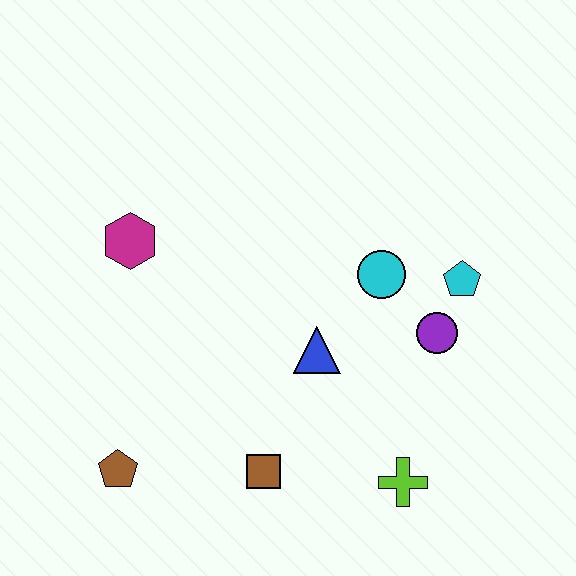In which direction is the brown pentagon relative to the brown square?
The brown pentagon is to the left of the brown square.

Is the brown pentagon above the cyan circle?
No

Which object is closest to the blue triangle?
The cyan circle is closest to the blue triangle.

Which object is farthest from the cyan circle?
The brown pentagon is farthest from the cyan circle.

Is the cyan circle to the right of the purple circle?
No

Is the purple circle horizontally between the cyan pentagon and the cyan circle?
Yes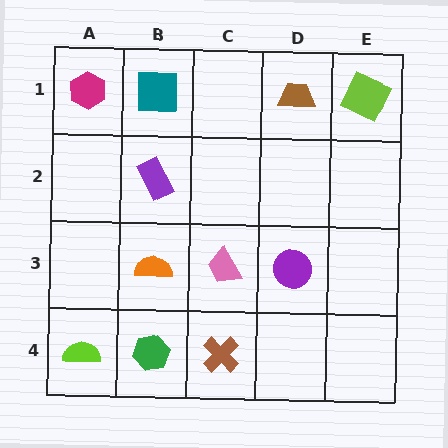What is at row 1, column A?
A magenta hexagon.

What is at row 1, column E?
A lime square.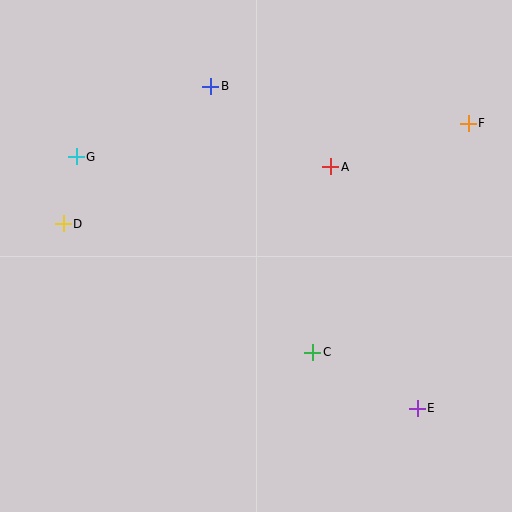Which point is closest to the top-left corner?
Point G is closest to the top-left corner.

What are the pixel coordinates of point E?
Point E is at (417, 408).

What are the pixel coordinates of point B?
Point B is at (211, 86).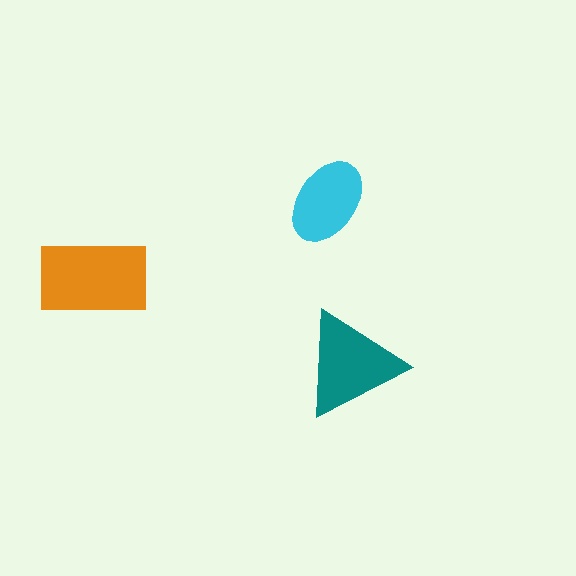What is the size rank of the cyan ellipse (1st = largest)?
3rd.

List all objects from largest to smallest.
The orange rectangle, the teal triangle, the cyan ellipse.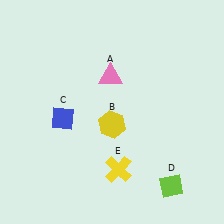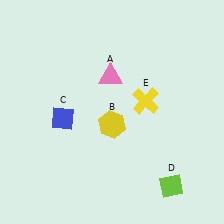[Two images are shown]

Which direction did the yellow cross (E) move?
The yellow cross (E) moved up.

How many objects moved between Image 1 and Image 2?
1 object moved between the two images.